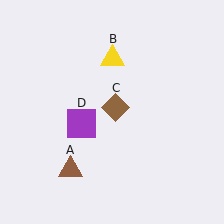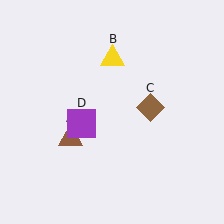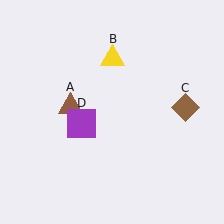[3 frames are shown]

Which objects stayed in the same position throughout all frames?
Yellow triangle (object B) and purple square (object D) remained stationary.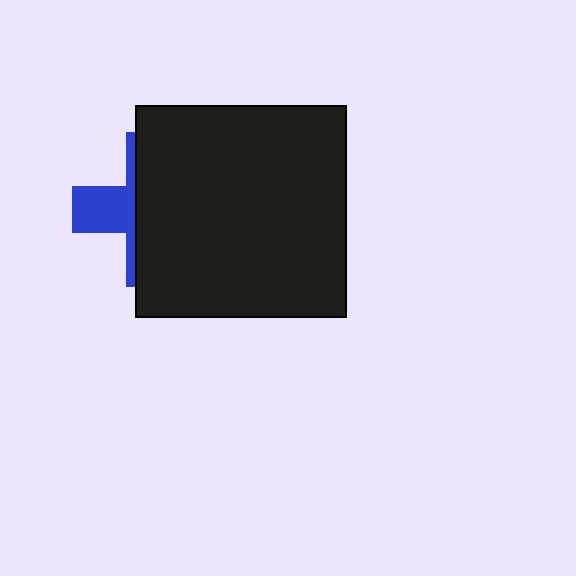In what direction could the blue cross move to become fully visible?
The blue cross could move left. That would shift it out from behind the black square entirely.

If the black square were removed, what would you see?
You would see the complete blue cross.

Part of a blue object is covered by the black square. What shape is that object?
It is a cross.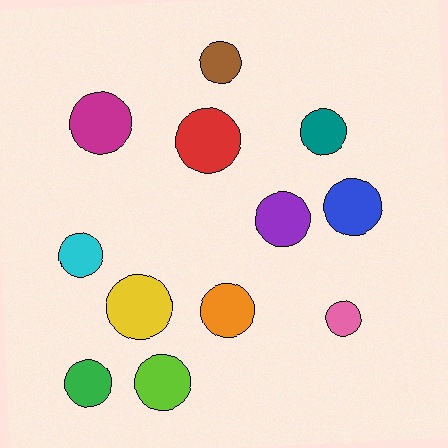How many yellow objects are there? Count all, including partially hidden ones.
There is 1 yellow object.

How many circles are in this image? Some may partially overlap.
There are 12 circles.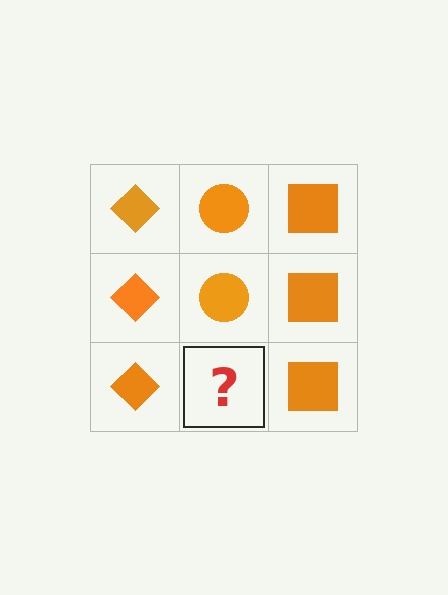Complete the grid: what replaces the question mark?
The question mark should be replaced with an orange circle.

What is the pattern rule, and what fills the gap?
The rule is that each column has a consistent shape. The gap should be filled with an orange circle.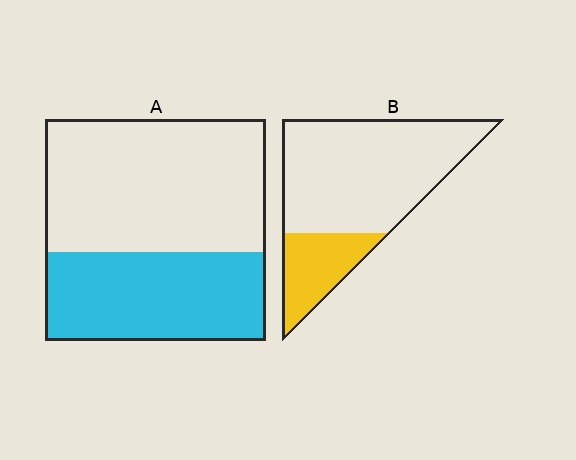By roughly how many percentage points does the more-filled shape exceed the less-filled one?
By roughly 15 percentage points (A over B).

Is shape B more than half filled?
No.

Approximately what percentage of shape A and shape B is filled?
A is approximately 40% and B is approximately 25%.